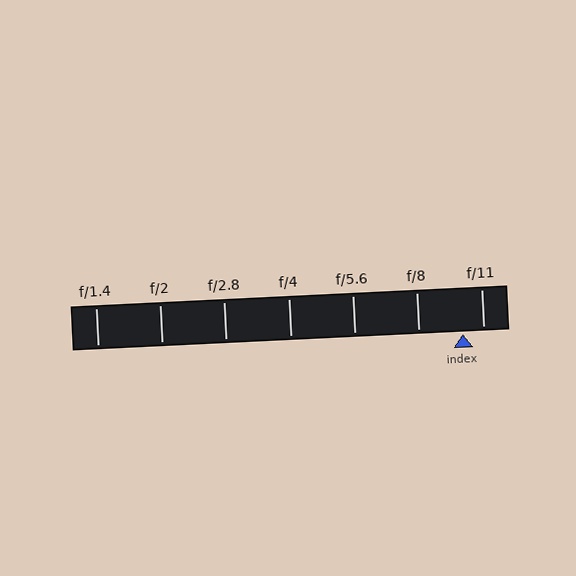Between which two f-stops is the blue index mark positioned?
The index mark is between f/8 and f/11.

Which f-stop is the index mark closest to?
The index mark is closest to f/11.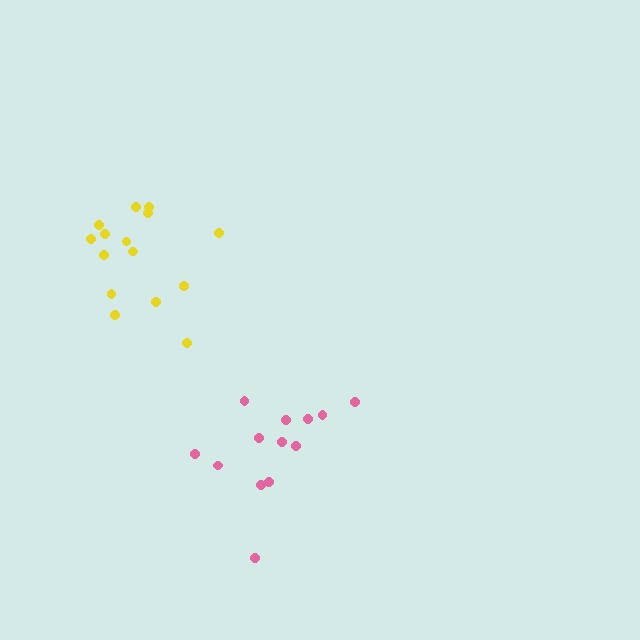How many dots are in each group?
Group 1: 15 dots, Group 2: 13 dots (28 total).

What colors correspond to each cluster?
The clusters are colored: yellow, pink.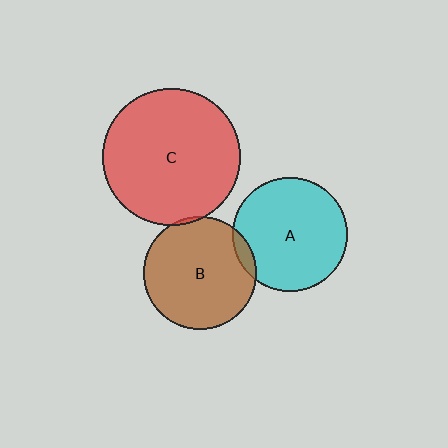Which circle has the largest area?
Circle C (red).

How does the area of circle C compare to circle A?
Approximately 1.4 times.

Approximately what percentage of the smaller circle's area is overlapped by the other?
Approximately 5%.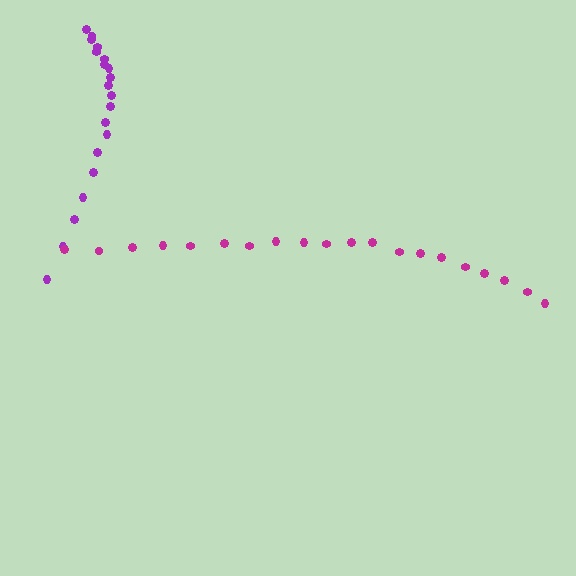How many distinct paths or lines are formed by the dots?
There are 2 distinct paths.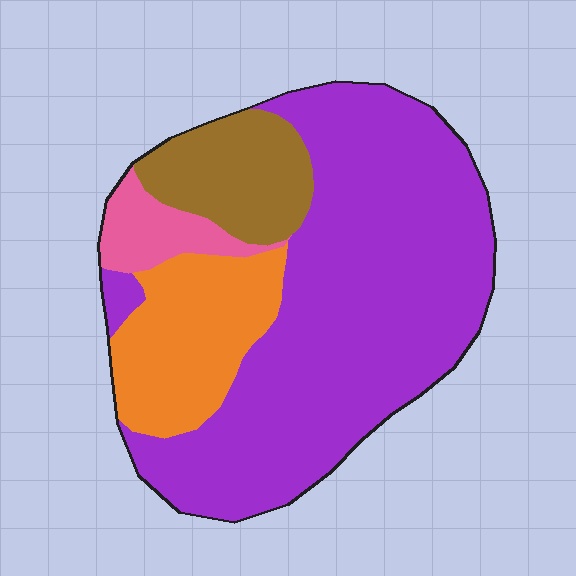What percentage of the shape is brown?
Brown covers roughly 15% of the shape.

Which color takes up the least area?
Pink, at roughly 5%.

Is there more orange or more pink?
Orange.